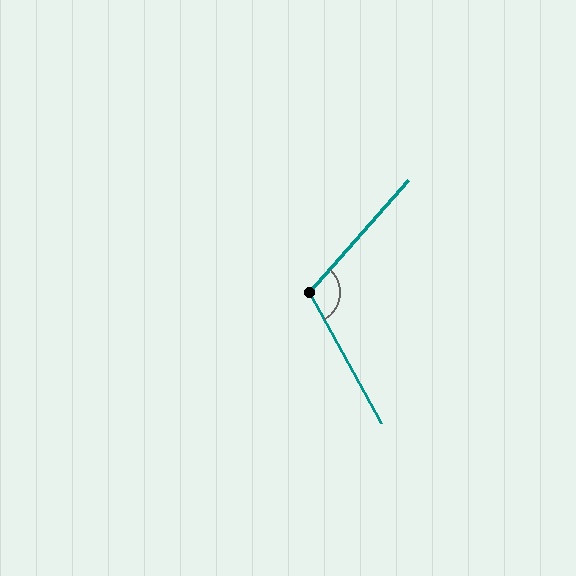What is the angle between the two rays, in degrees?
Approximately 110 degrees.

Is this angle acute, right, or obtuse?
It is obtuse.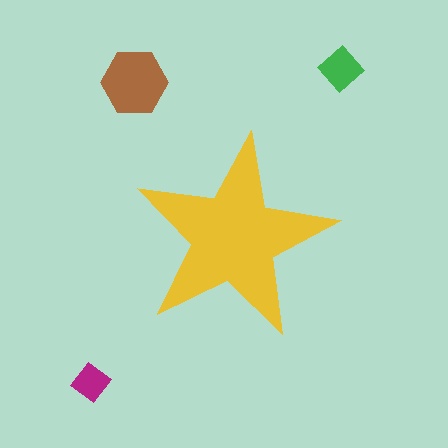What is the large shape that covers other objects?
A yellow star.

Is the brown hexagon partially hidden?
No, the brown hexagon is fully visible.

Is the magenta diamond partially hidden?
No, the magenta diamond is fully visible.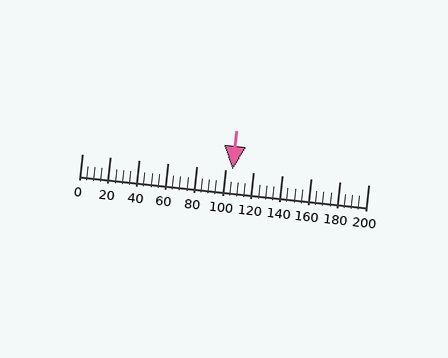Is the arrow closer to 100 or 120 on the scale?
The arrow is closer to 100.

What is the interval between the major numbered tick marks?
The major tick marks are spaced 20 units apart.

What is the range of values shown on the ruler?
The ruler shows values from 0 to 200.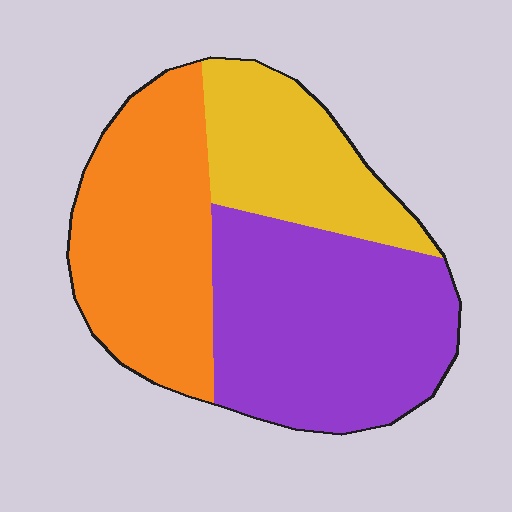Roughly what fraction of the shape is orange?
Orange covers around 35% of the shape.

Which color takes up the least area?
Yellow, at roughly 25%.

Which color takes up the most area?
Purple, at roughly 40%.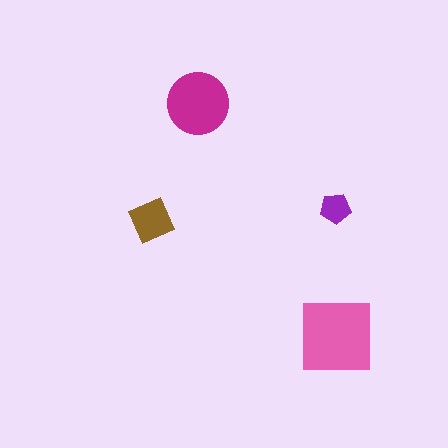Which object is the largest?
The pink square.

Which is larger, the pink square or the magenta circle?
The pink square.